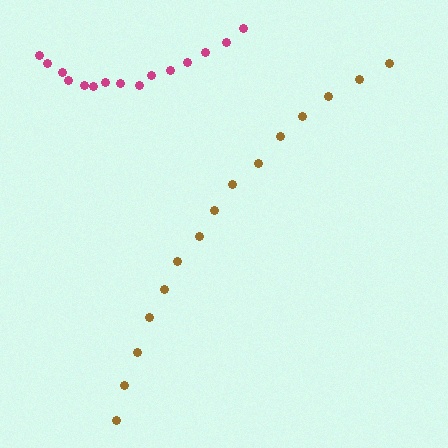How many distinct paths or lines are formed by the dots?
There are 2 distinct paths.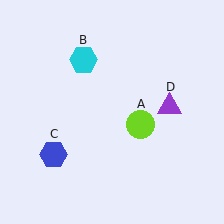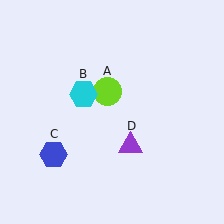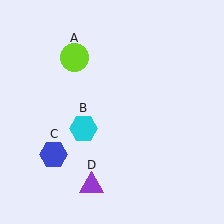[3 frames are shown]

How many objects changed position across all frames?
3 objects changed position: lime circle (object A), cyan hexagon (object B), purple triangle (object D).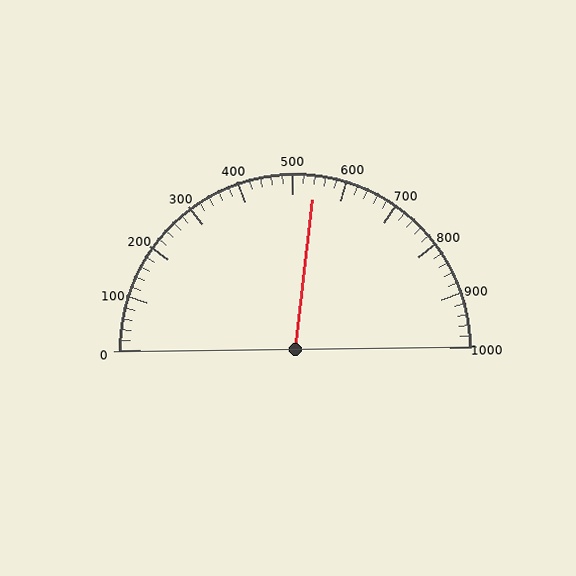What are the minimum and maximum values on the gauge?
The gauge ranges from 0 to 1000.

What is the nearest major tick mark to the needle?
The nearest major tick mark is 500.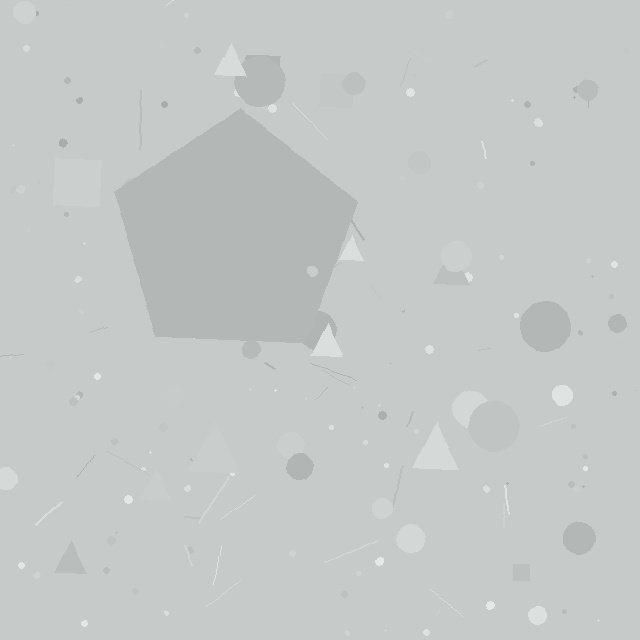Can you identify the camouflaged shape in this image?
The camouflaged shape is a pentagon.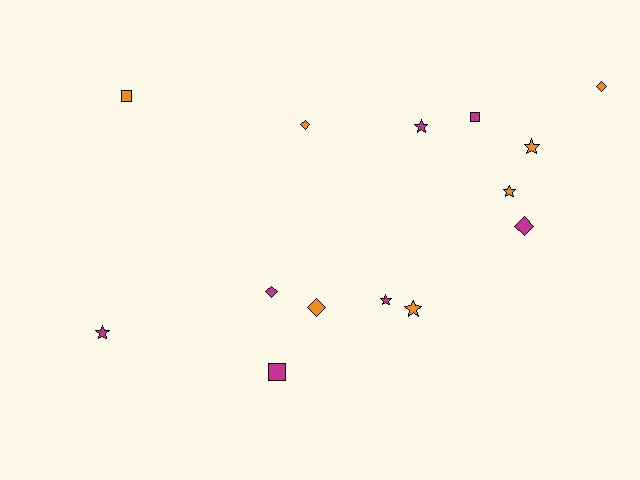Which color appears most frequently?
Magenta, with 7 objects.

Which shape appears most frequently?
Star, with 6 objects.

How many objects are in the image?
There are 14 objects.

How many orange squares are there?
There is 1 orange square.